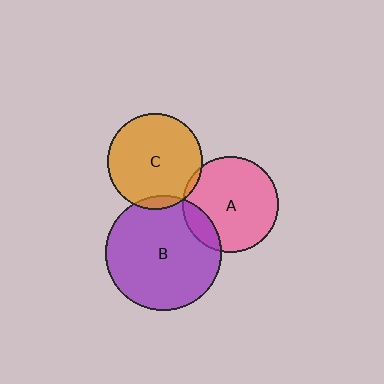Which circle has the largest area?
Circle B (purple).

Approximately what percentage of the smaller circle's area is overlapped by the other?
Approximately 15%.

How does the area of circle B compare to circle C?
Approximately 1.5 times.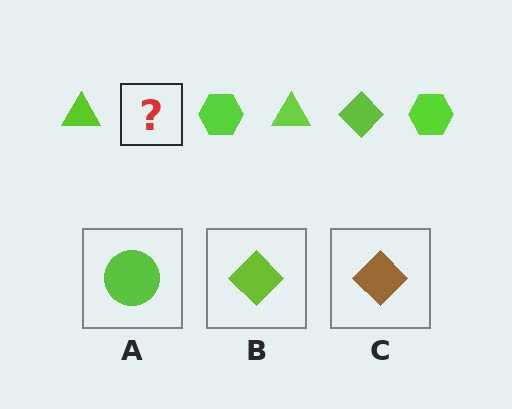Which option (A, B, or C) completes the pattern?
B.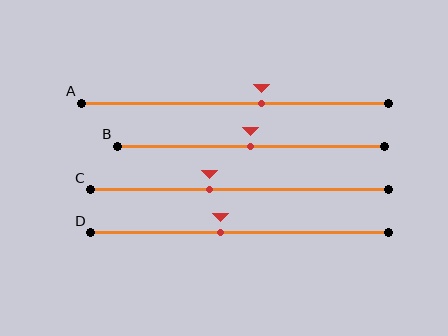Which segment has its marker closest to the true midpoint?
Segment B has its marker closest to the true midpoint.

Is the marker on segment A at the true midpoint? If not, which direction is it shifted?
No, the marker on segment A is shifted to the right by about 9% of the segment length.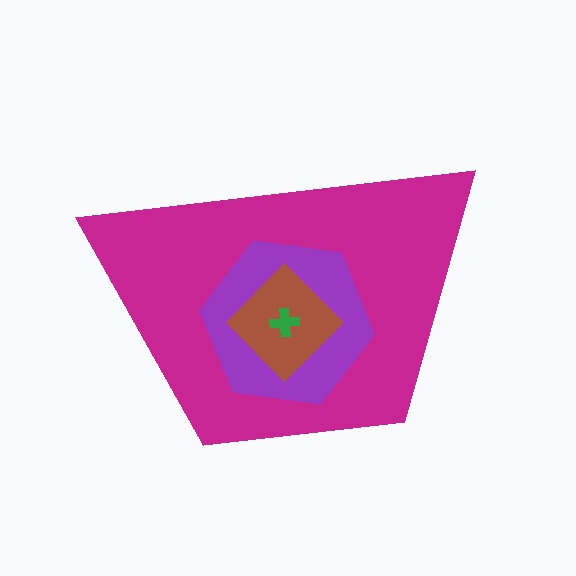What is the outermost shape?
The magenta trapezoid.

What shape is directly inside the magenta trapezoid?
The purple hexagon.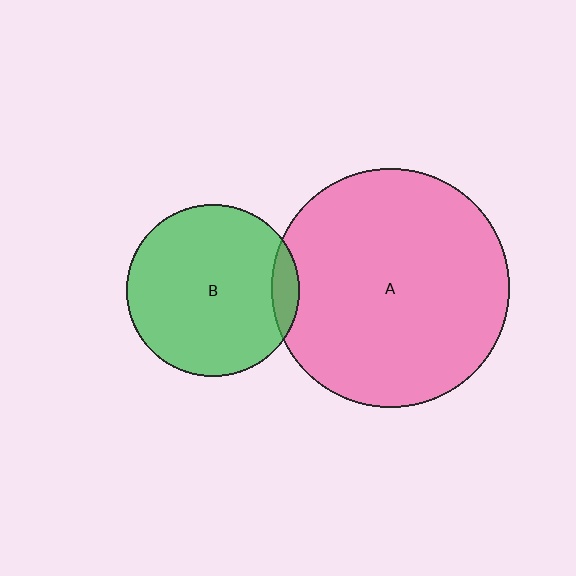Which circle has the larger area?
Circle A (pink).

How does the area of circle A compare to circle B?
Approximately 1.9 times.